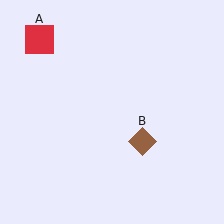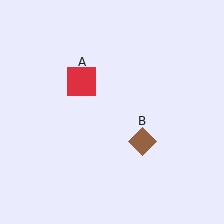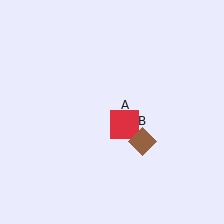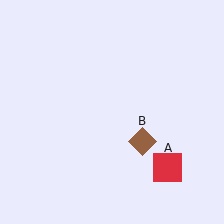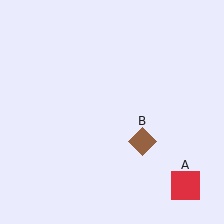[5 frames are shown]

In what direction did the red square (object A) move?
The red square (object A) moved down and to the right.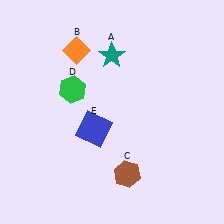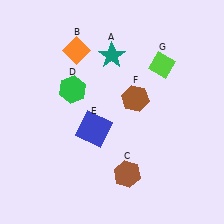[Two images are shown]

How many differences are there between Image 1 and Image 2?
There are 2 differences between the two images.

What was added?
A brown hexagon (F), a lime diamond (G) were added in Image 2.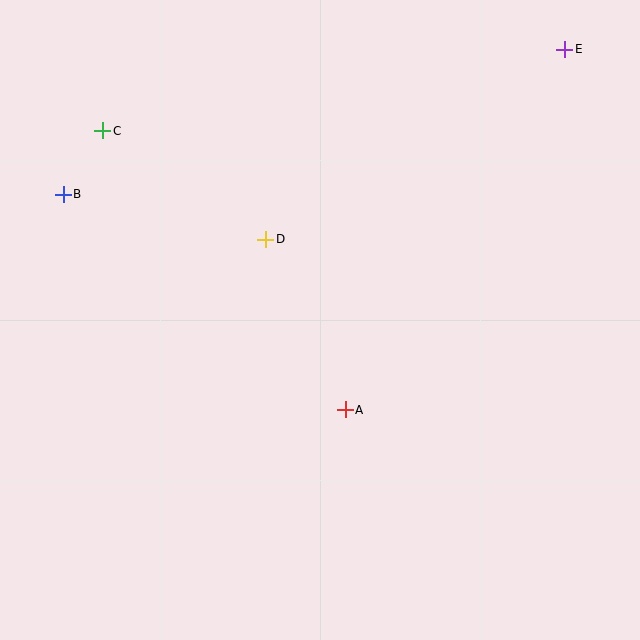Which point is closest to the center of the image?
Point A at (345, 410) is closest to the center.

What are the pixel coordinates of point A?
Point A is at (345, 410).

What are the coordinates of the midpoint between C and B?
The midpoint between C and B is at (83, 162).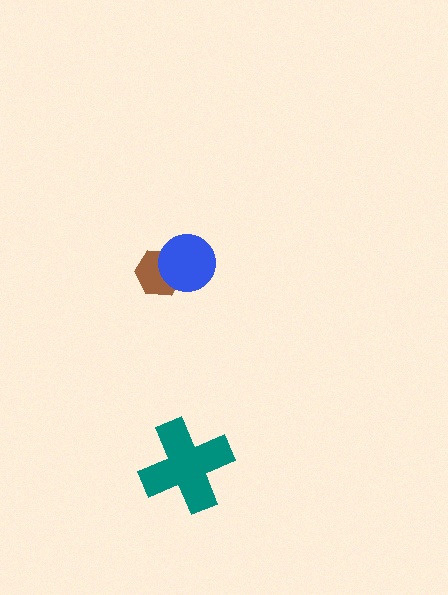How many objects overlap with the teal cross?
0 objects overlap with the teal cross.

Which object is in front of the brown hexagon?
The blue circle is in front of the brown hexagon.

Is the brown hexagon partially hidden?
Yes, it is partially covered by another shape.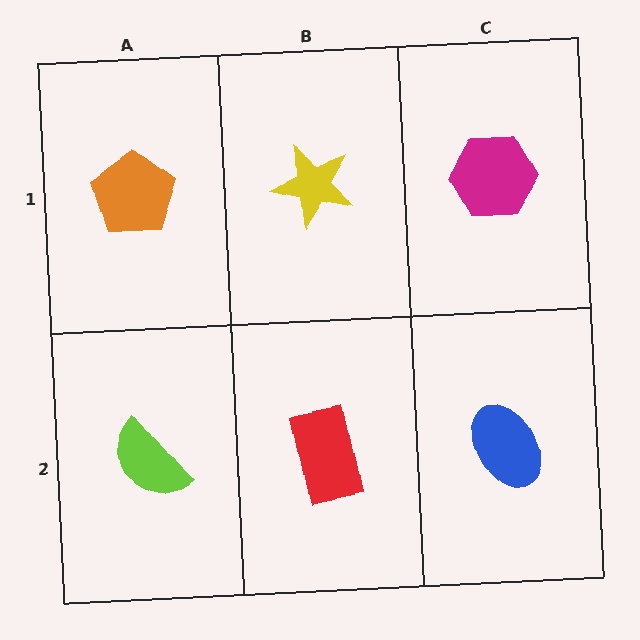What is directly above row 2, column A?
An orange pentagon.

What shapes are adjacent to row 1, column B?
A red rectangle (row 2, column B), an orange pentagon (row 1, column A), a magenta hexagon (row 1, column C).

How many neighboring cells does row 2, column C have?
2.